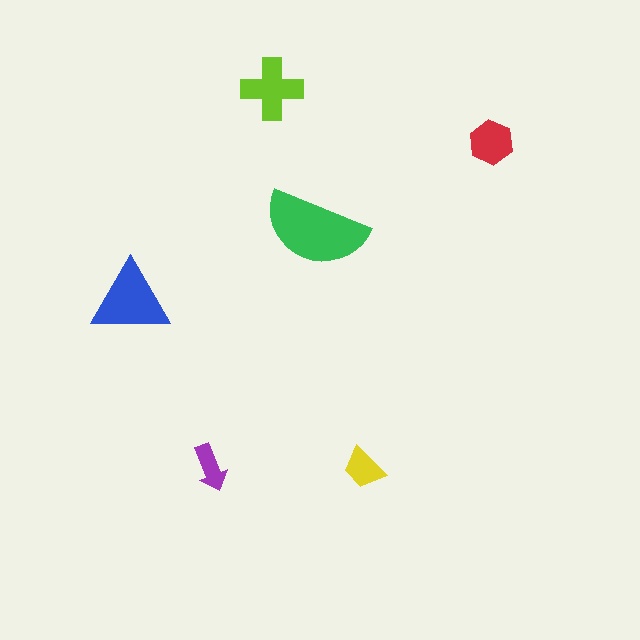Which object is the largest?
The green semicircle.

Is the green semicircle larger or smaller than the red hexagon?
Larger.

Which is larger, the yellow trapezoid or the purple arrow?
The yellow trapezoid.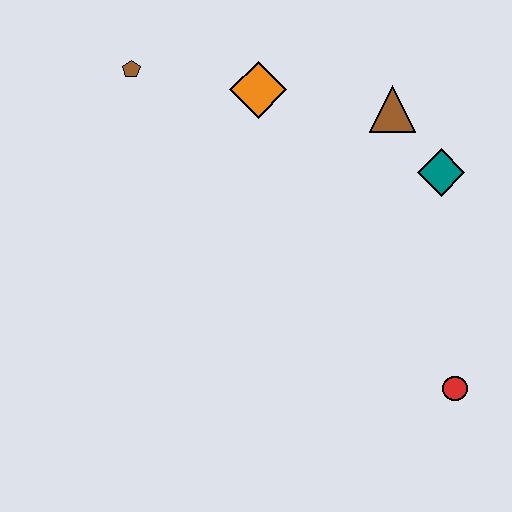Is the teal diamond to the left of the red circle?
Yes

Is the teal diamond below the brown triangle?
Yes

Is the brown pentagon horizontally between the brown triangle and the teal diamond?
No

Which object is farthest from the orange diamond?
The red circle is farthest from the orange diamond.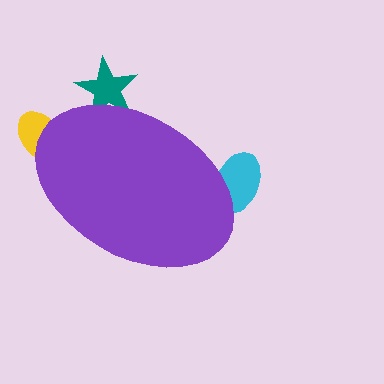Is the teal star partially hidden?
Yes, the teal star is partially hidden behind the purple ellipse.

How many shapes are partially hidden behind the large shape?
3 shapes are partially hidden.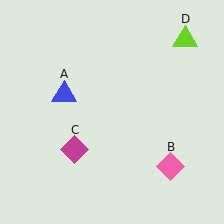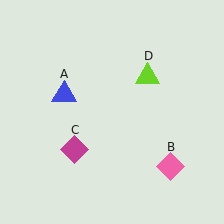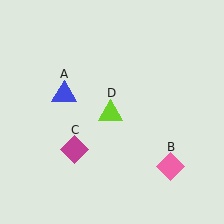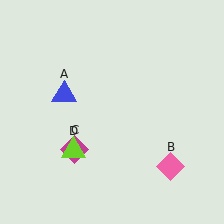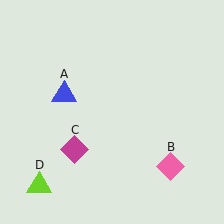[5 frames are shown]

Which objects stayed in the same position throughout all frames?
Blue triangle (object A) and pink diamond (object B) and magenta diamond (object C) remained stationary.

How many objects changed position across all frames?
1 object changed position: lime triangle (object D).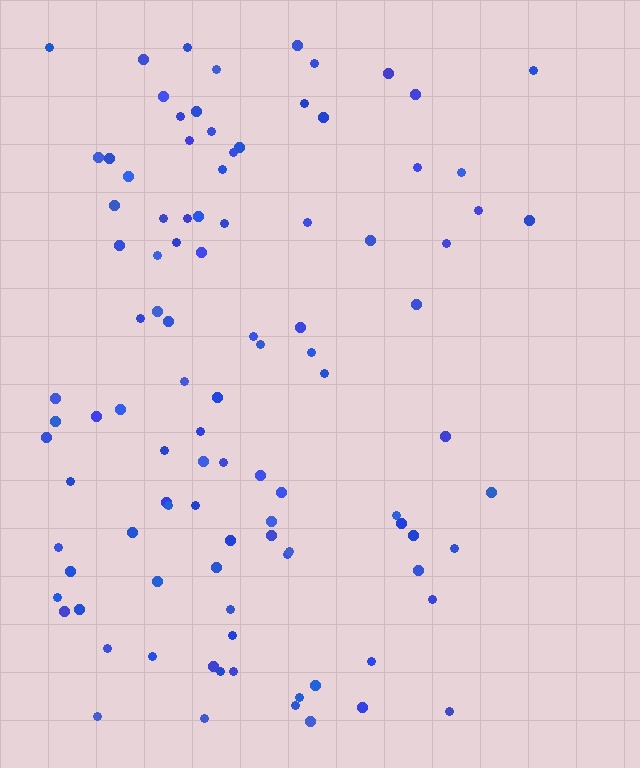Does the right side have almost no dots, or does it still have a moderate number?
Still a moderate number, just noticeably fewer than the left.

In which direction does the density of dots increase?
From right to left, with the left side densest.